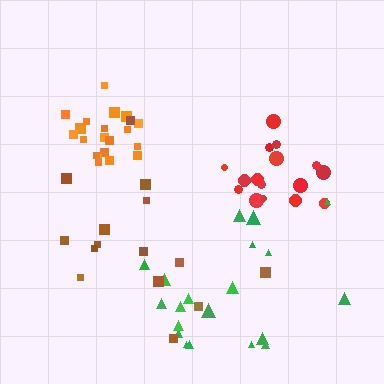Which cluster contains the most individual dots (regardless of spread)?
Orange (21).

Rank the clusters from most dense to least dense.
orange, red, green, brown.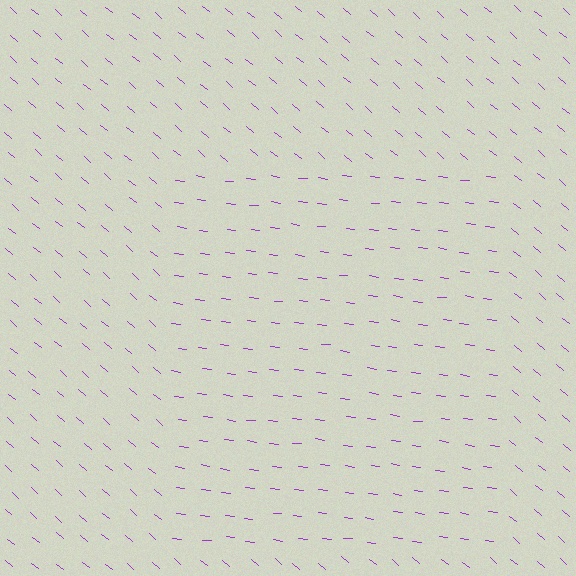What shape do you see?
I see a rectangle.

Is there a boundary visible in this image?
Yes, there is a texture boundary formed by a change in line orientation.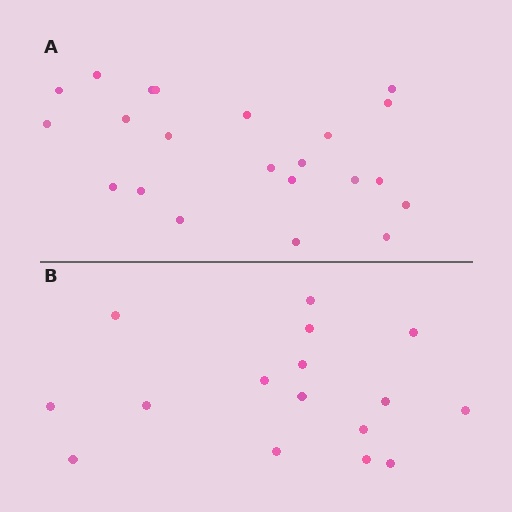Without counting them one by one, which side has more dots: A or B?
Region A (the top region) has more dots.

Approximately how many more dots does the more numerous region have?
Region A has about 6 more dots than region B.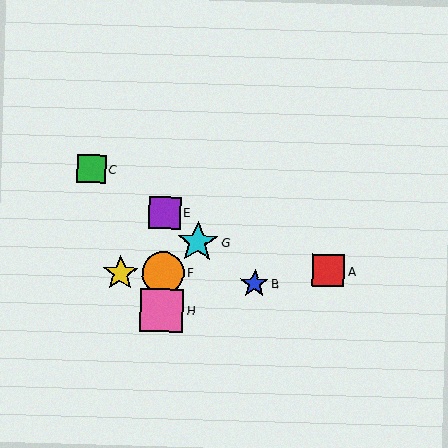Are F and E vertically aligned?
Yes, both are at x≈163.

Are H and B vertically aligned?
No, H is at x≈162 and B is at x≈254.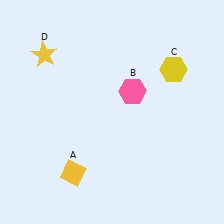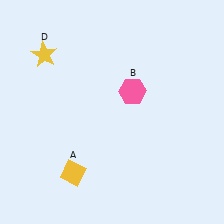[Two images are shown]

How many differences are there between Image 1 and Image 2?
There is 1 difference between the two images.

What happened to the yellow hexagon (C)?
The yellow hexagon (C) was removed in Image 2. It was in the top-right area of Image 1.